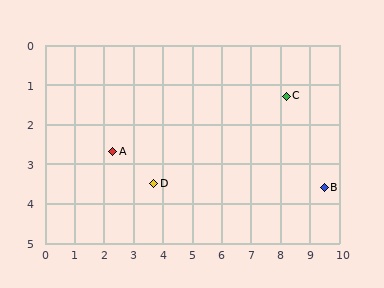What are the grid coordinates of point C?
Point C is at approximately (8.2, 1.3).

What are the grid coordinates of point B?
Point B is at approximately (9.5, 3.6).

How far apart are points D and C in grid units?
Points D and C are about 5.0 grid units apart.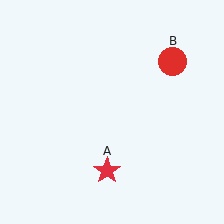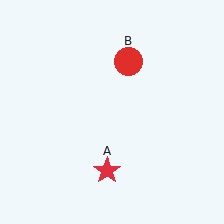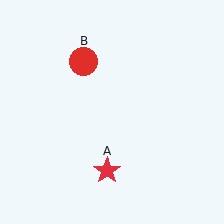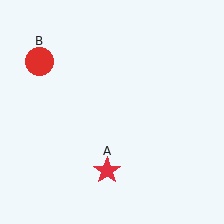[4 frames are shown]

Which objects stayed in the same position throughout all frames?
Red star (object A) remained stationary.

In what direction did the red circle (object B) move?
The red circle (object B) moved left.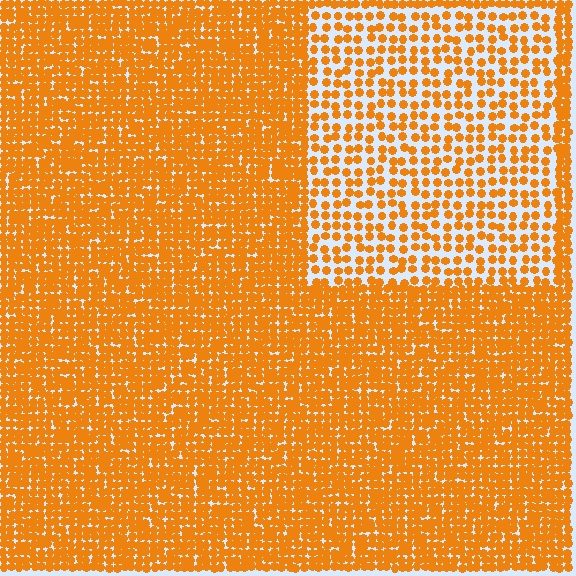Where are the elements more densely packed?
The elements are more densely packed outside the rectangle boundary.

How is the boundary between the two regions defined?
The boundary is defined by a change in element density (approximately 2.2x ratio). All elements are the same color, size, and shape.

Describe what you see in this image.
The image contains small orange elements arranged at two different densities. A rectangle-shaped region is visible where the elements are less densely packed than the surrounding area.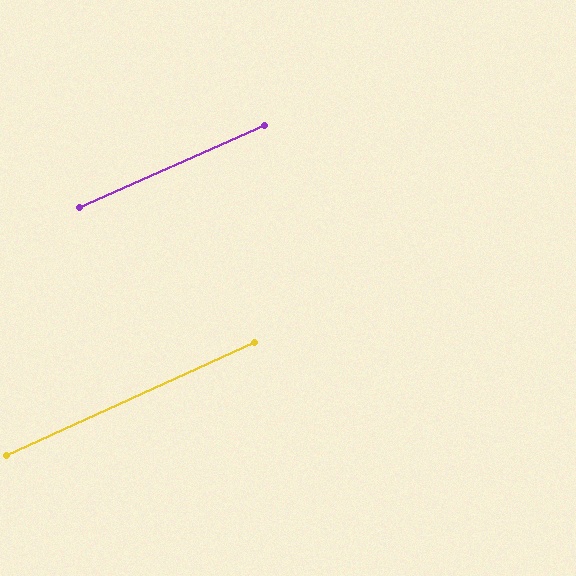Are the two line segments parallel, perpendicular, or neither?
Parallel — their directions differ by only 0.6°.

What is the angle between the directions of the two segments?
Approximately 1 degree.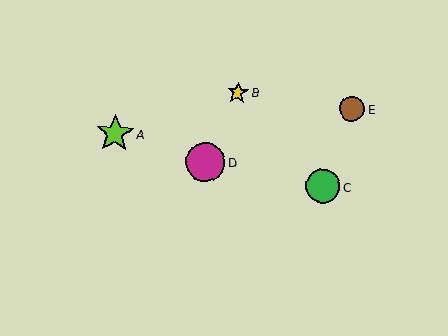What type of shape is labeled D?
Shape D is a magenta circle.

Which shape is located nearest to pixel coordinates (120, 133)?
The lime star (labeled A) at (115, 134) is nearest to that location.